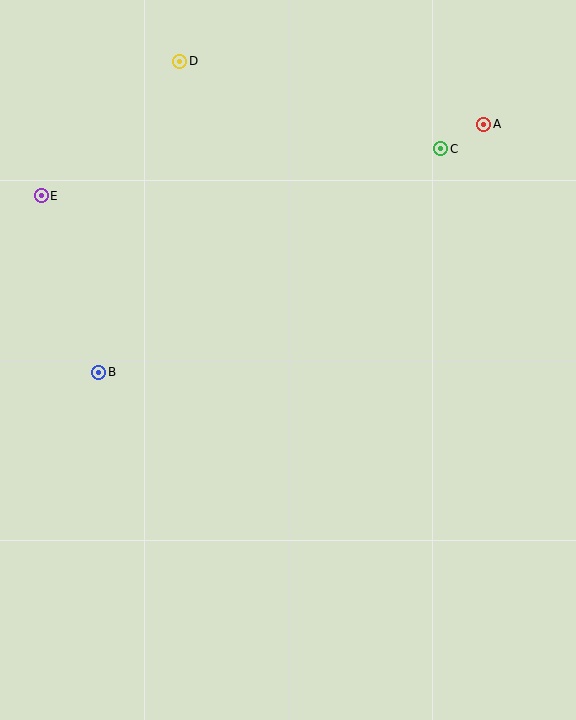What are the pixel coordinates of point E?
Point E is at (41, 196).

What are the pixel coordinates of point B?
Point B is at (99, 372).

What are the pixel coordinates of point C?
Point C is at (441, 149).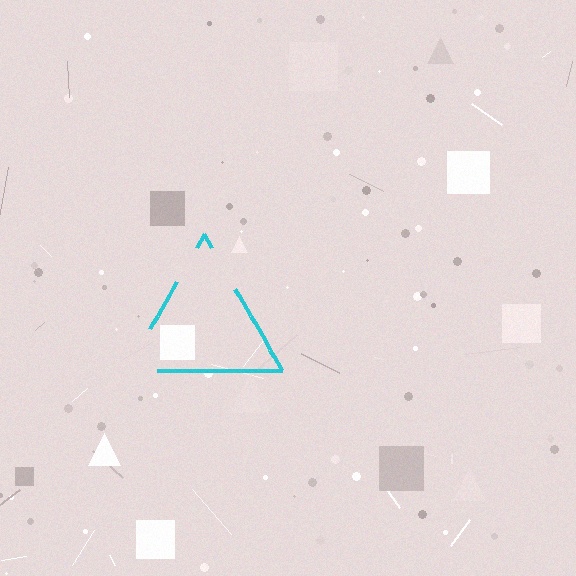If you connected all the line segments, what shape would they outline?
They would outline a triangle.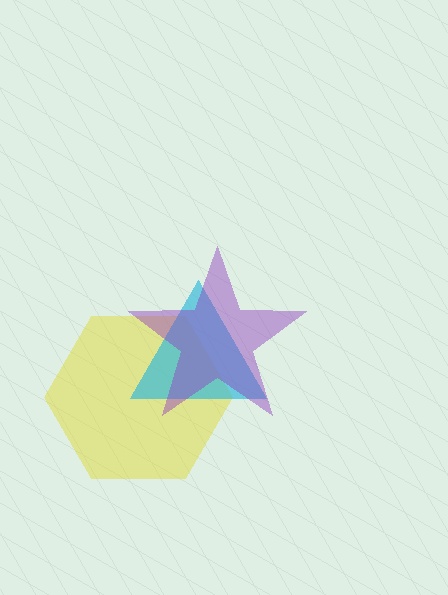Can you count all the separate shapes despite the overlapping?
Yes, there are 3 separate shapes.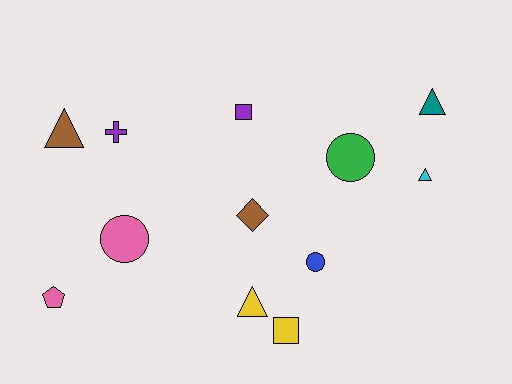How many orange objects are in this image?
There are no orange objects.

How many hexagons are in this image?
There are no hexagons.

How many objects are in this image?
There are 12 objects.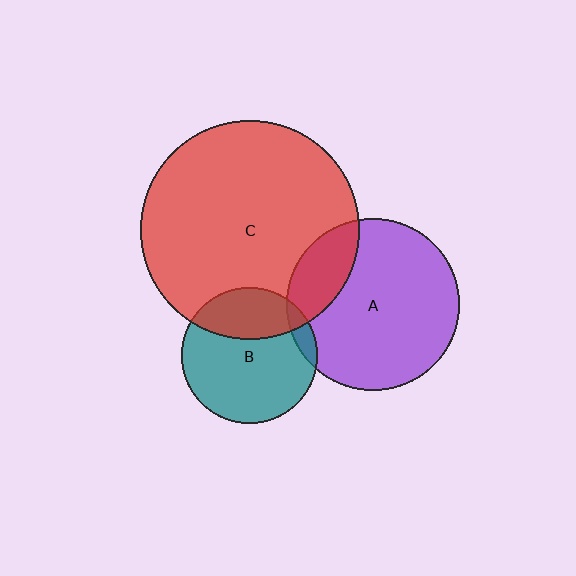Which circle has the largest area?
Circle C (red).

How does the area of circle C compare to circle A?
Approximately 1.6 times.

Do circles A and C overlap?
Yes.